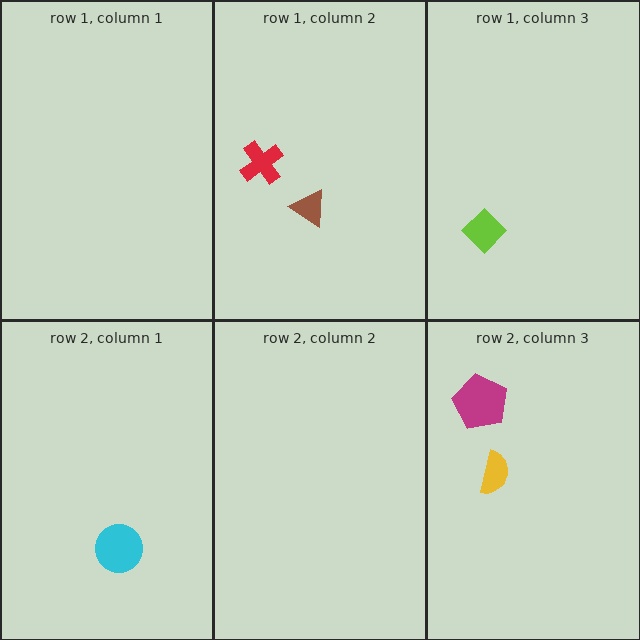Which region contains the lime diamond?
The row 1, column 3 region.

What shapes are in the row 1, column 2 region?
The brown triangle, the red cross.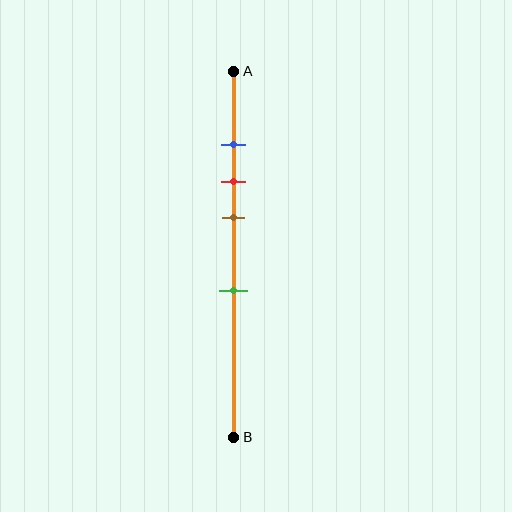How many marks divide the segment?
There are 4 marks dividing the segment.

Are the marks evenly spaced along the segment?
No, the marks are not evenly spaced.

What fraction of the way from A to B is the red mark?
The red mark is approximately 30% (0.3) of the way from A to B.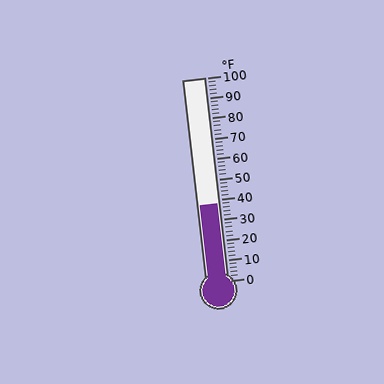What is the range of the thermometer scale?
The thermometer scale ranges from 0°F to 100°F.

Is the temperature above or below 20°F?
The temperature is above 20°F.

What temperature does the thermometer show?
The thermometer shows approximately 38°F.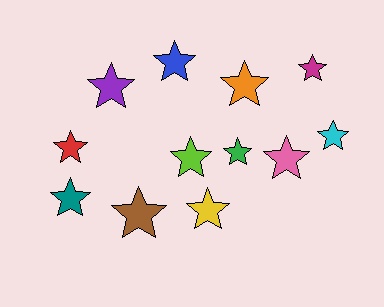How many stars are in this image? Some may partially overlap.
There are 12 stars.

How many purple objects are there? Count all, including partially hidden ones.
There is 1 purple object.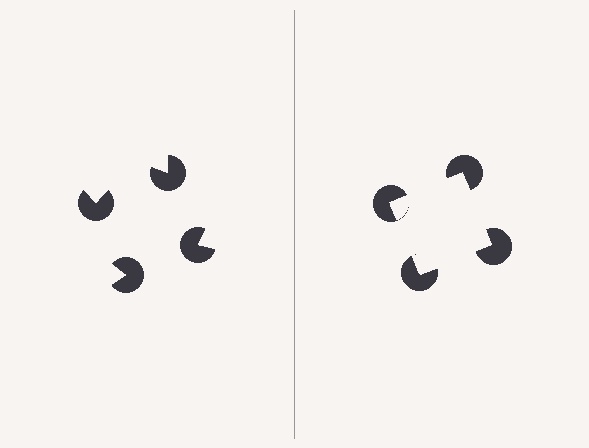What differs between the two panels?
The pac-man discs are positioned identically on both sides; only the wedge orientations differ. On the right they align to a square; on the left they are misaligned.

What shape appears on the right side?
An illusory square.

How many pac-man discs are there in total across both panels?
8 — 4 on each side.